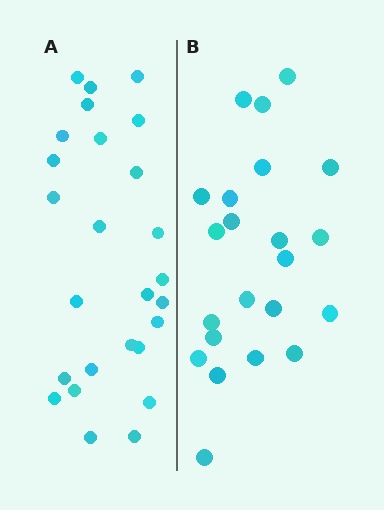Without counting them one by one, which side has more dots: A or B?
Region A (the left region) has more dots.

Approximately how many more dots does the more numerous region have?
Region A has about 4 more dots than region B.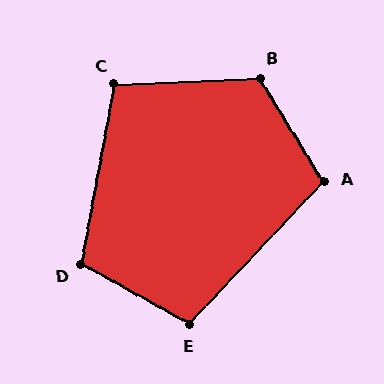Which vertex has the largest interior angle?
B, at approximately 119 degrees.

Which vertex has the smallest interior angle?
C, at approximately 103 degrees.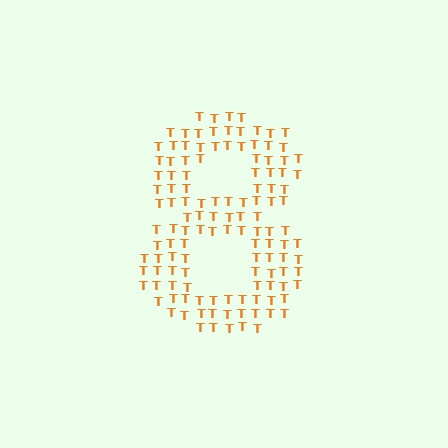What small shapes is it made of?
It is made of small letter T's.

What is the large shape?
The large shape is the digit 8.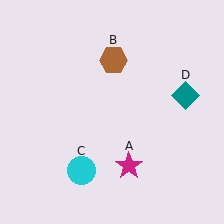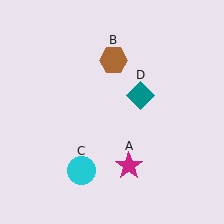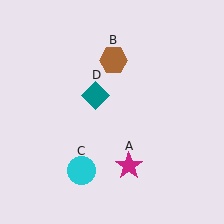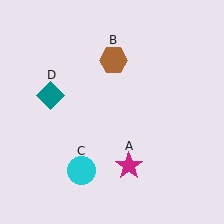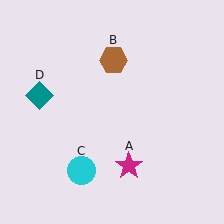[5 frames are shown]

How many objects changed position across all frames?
1 object changed position: teal diamond (object D).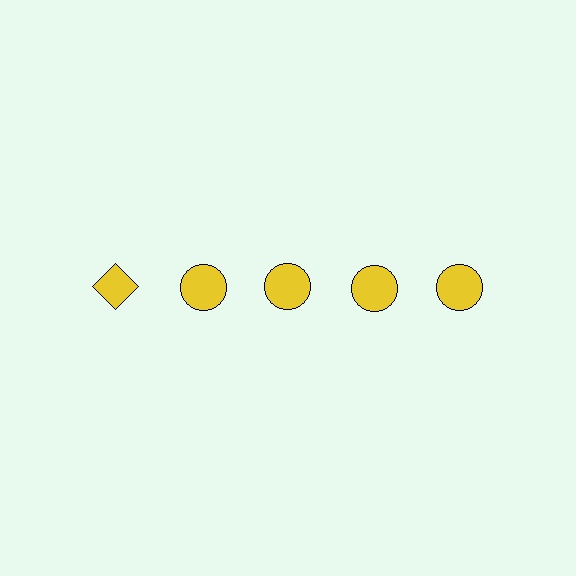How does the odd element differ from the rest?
It has a different shape: diamond instead of circle.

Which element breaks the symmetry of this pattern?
The yellow diamond in the top row, leftmost column breaks the symmetry. All other shapes are yellow circles.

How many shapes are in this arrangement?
There are 5 shapes arranged in a grid pattern.